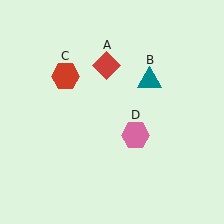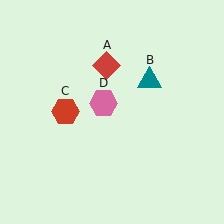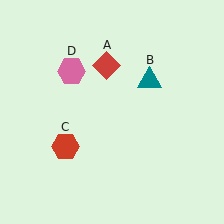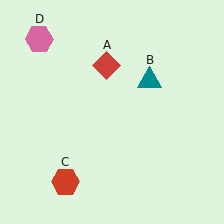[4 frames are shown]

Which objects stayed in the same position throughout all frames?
Red diamond (object A) and teal triangle (object B) remained stationary.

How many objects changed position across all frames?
2 objects changed position: red hexagon (object C), pink hexagon (object D).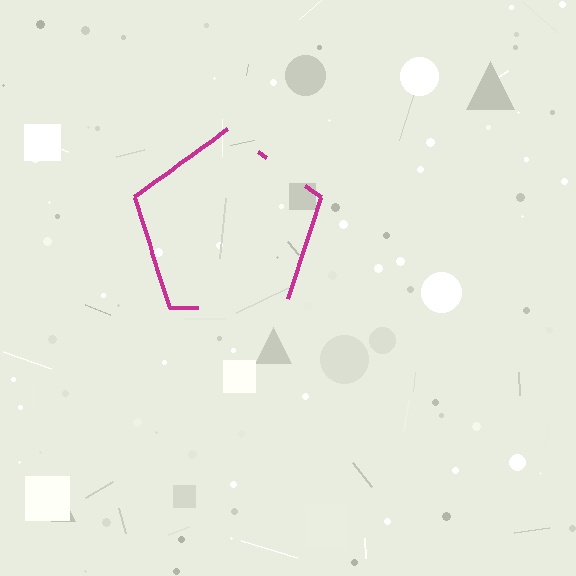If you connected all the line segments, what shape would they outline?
They would outline a pentagon.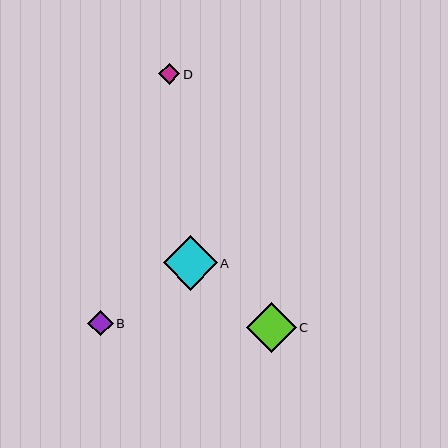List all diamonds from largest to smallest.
From largest to smallest: A, C, B, D.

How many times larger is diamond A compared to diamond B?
Diamond A is approximately 2.2 times the size of diamond B.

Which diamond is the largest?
Diamond A is the largest with a size of approximately 54 pixels.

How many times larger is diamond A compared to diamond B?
Diamond A is approximately 2.2 times the size of diamond B.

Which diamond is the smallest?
Diamond D is the smallest with a size of approximately 21 pixels.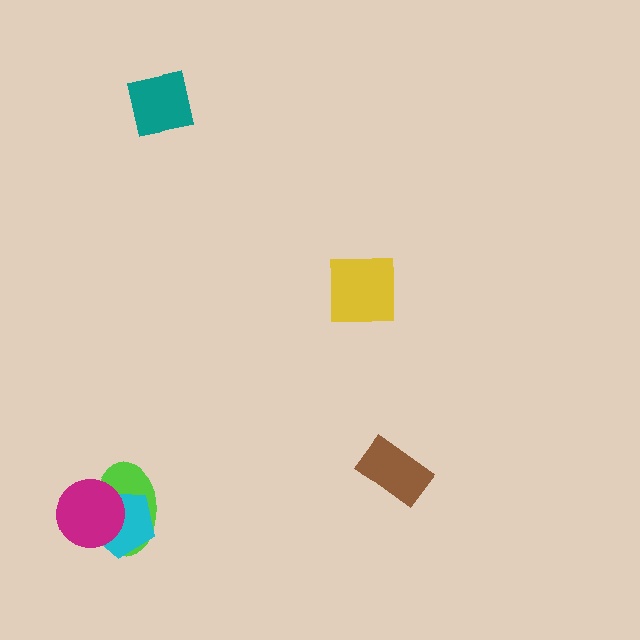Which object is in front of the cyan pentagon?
The magenta circle is in front of the cyan pentagon.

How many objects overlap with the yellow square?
0 objects overlap with the yellow square.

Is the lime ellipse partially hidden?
Yes, it is partially covered by another shape.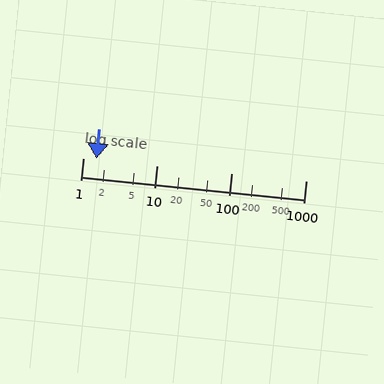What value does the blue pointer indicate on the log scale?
The pointer indicates approximately 1.5.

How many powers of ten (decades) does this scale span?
The scale spans 3 decades, from 1 to 1000.